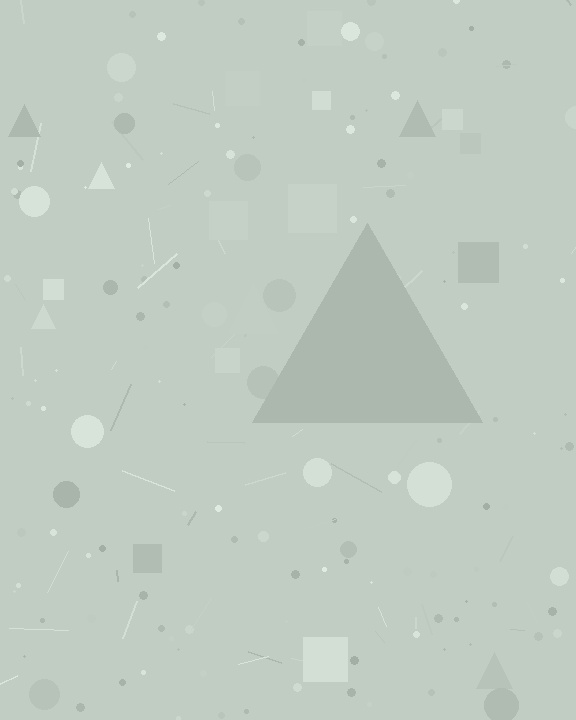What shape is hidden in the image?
A triangle is hidden in the image.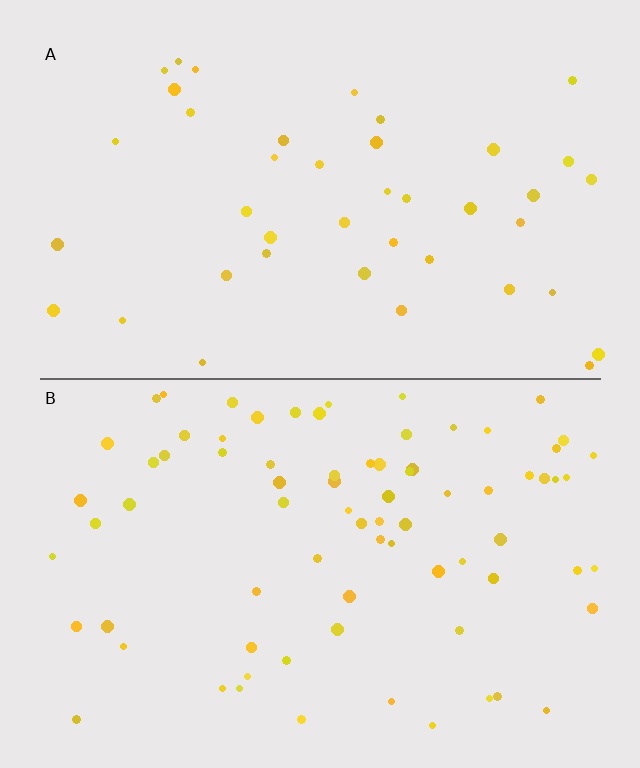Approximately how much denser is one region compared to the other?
Approximately 1.9× — region B over region A.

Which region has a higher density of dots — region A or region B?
B (the bottom).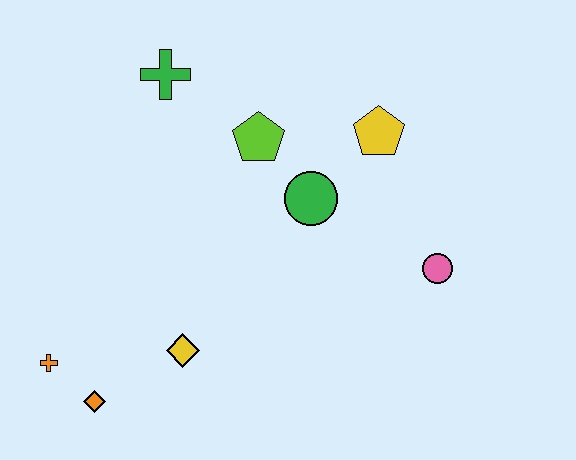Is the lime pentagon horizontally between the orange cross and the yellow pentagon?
Yes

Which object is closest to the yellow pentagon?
The green circle is closest to the yellow pentagon.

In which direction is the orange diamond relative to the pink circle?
The orange diamond is to the left of the pink circle.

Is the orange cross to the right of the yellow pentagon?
No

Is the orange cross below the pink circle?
Yes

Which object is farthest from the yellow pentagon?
The orange cross is farthest from the yellow pentagon.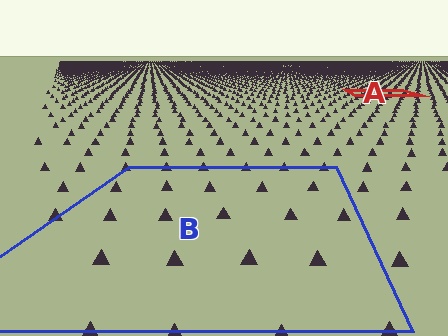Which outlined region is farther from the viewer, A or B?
Region A is farther from the viewer — the texture elements inside it appear smaller and more densely packed.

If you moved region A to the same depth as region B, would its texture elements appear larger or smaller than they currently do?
They would appear larger. At a closer depth, the same texture elements are projected at a bigger on-screen size.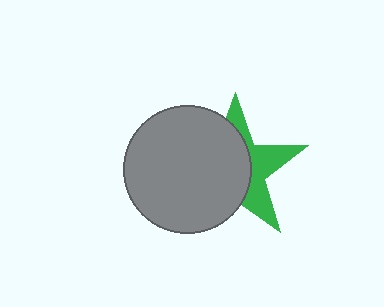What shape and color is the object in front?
The object in front is a gray circle.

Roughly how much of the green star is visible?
A small part of it is visible (roughly 39%).